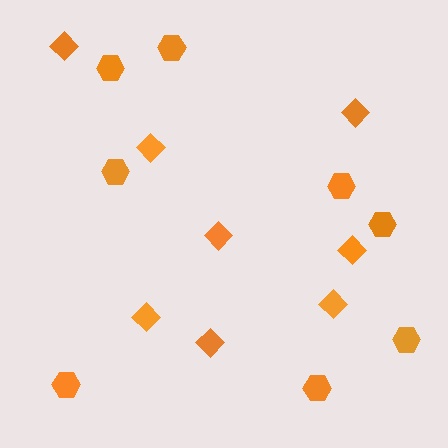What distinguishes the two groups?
There are 2 groups: one group of hexagons (8) and one group of diamonds (8).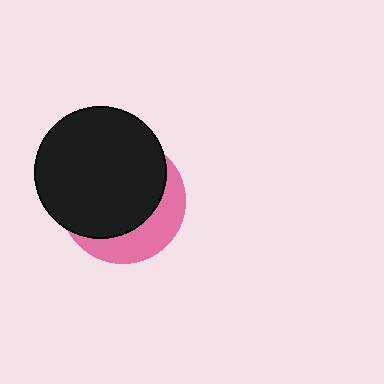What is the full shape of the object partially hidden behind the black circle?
The partially hidden object is a pink circle.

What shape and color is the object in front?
The object in front is a black circle.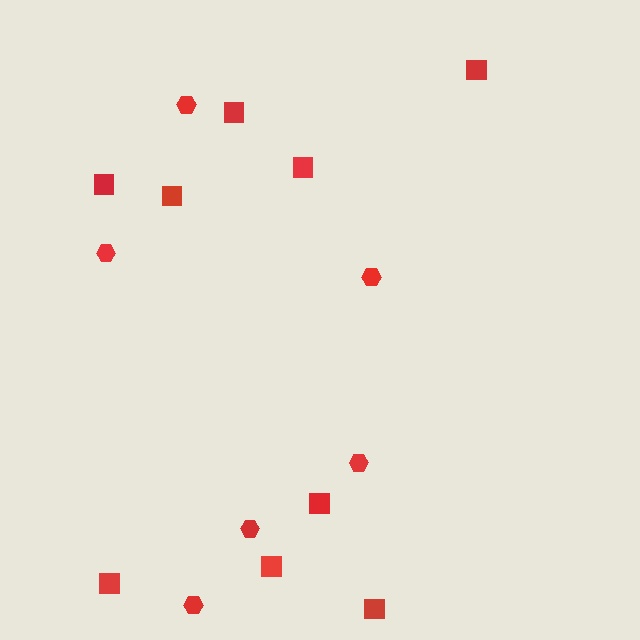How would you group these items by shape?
There are 2 groups: one group of squares (9) and one group of hexagons (6).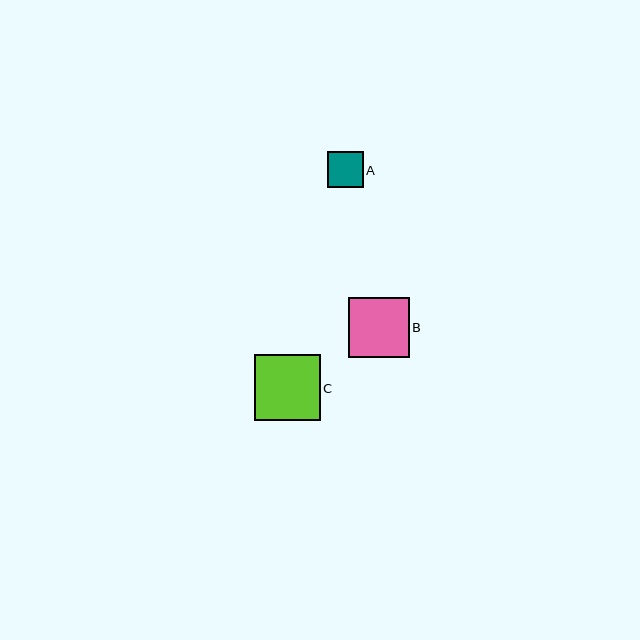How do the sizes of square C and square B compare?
Square C and square B are approximately the same size.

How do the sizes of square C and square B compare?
Square C and square B are approximately the same size.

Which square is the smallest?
Square A is the smallest with a size of approximately 36 pixels.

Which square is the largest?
Square C is the largest with a size of approximately 66 pixels.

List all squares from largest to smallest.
From largest to smallest: C, B, A.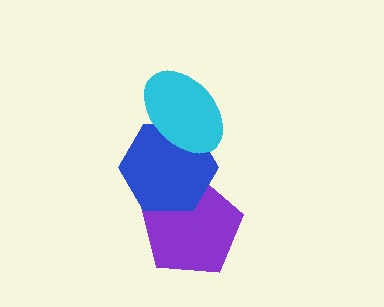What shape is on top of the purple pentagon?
The blue hexagon is on top of the purple pentagon.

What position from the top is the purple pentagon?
The purple pentagon is 3rd from the top.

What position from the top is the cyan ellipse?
The cyan ellipse is 1st from the top.